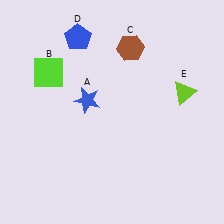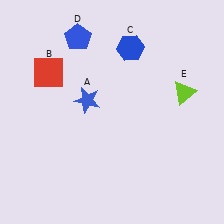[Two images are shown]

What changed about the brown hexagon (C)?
In Image 1, C is brown. In Image 2, it changed to blue.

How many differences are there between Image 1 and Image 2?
There are 2 differences between the two images.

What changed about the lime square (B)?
In Image 1, B is lime. In Image 2, it changed to red.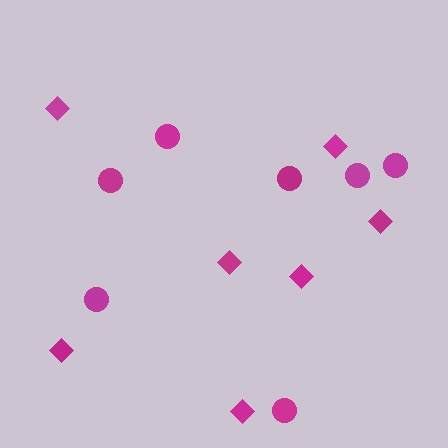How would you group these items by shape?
There are 2 groups: one group of diamonds (7) and one group of circles (7).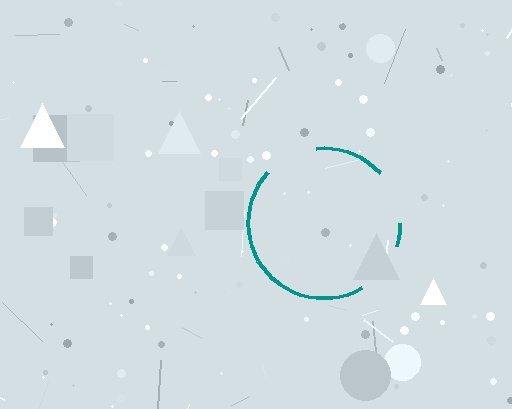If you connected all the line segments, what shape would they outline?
They would outline a circle.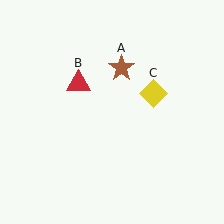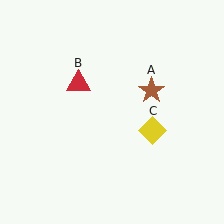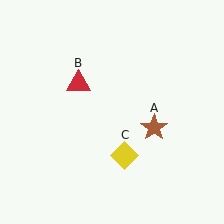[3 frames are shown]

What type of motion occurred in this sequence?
The brown star (object A), yellow diamond (object C) rotated clockwise around the center of the scene.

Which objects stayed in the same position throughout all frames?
Red triangle (object B) remained stationary.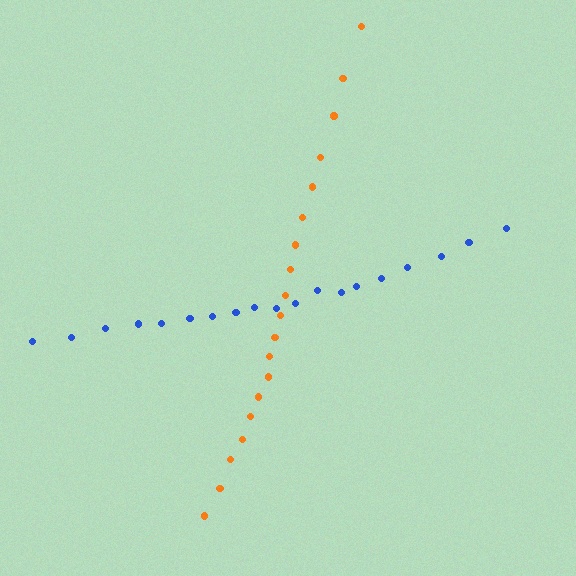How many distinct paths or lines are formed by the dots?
There are 2 distinct paths.